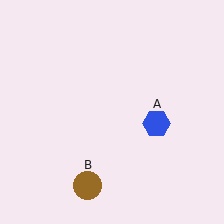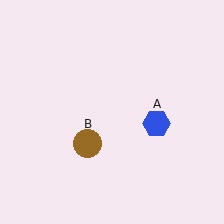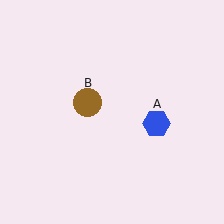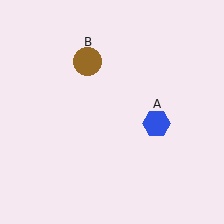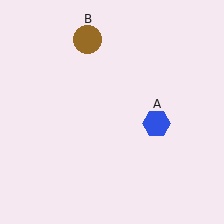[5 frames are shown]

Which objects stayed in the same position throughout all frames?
Blue hexagon (object A) remained stationary.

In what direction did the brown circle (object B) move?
The brown circle (object B) moved up.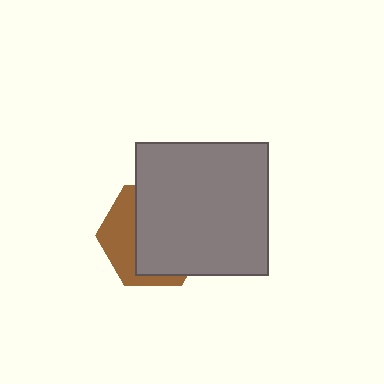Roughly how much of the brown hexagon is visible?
A small part of it is visible (roughly 36%).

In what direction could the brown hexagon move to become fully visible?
The brown hexagon could move toward the lower-left. That would shift it out from behind the gray square entirely.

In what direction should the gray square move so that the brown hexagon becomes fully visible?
The gray square should move toward the upper-right. That is the shortest direction to clear the overlap and leave the brown hexagon fully visible.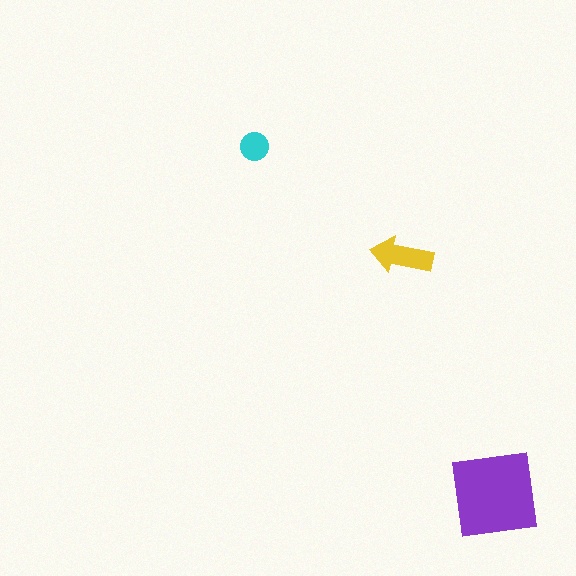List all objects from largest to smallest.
The purple square, the yellow arrow, the cyan circle.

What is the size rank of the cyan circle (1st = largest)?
3rd.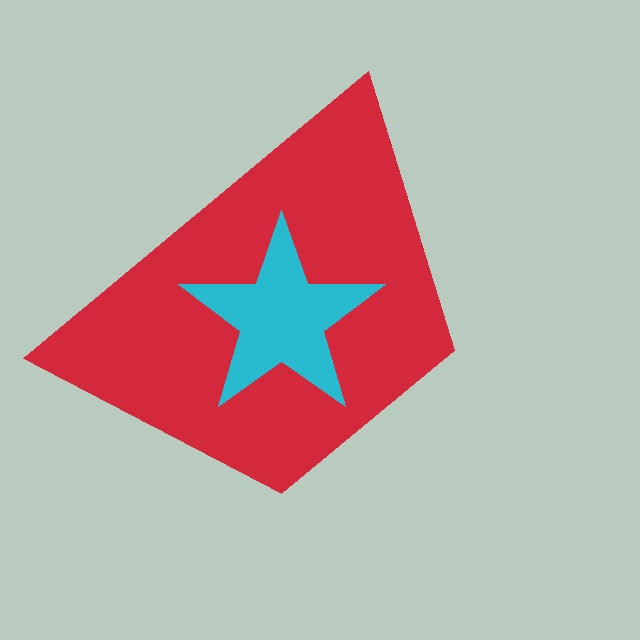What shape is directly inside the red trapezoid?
The cyan star.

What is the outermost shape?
The red trapezoid.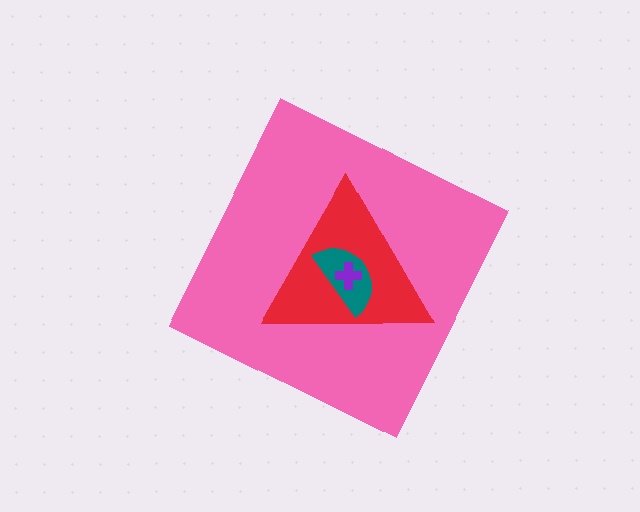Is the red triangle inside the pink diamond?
Yes.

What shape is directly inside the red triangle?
The teal semicircle.